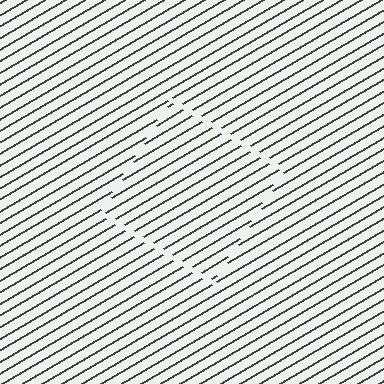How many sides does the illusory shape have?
4 sides — the line-ends trace a square.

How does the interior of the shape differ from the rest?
The interior of the shape contains the same grating, shifted by half a period — the contour is defined by the phase discontinuity where line-ends from the inner and outer gratings abut.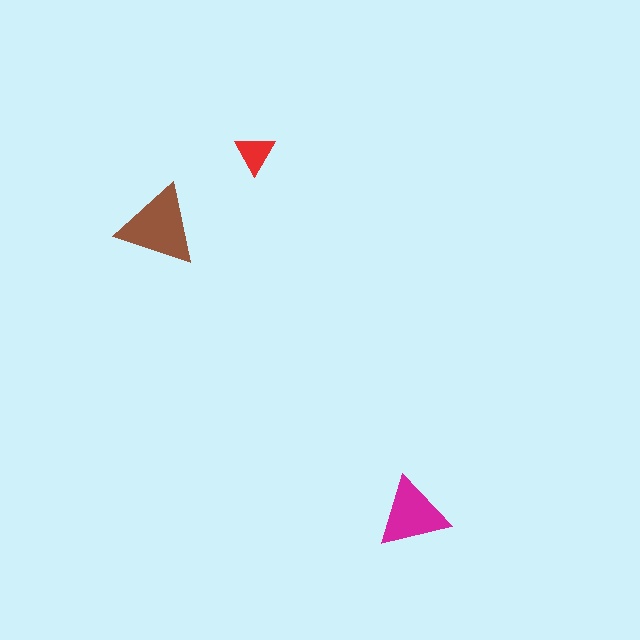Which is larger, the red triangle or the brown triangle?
The brown one.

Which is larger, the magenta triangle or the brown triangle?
The brown one.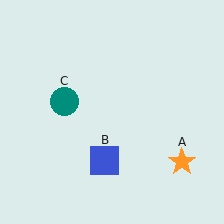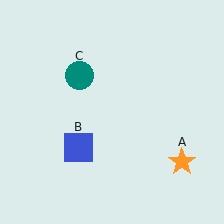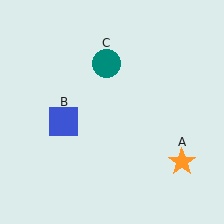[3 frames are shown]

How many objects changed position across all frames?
2 objects changed position: blue square (object B), teal circle (object C).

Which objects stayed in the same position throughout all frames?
Orange star (object A) remained stationary.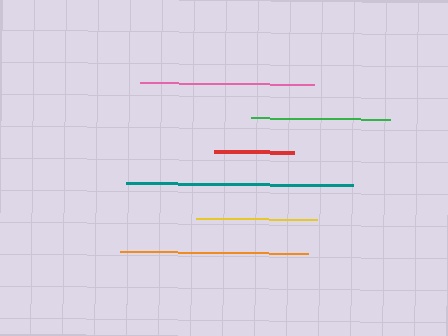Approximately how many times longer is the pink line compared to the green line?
The pink line is approximately 1.2 times the length of the green line.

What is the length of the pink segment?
The pink segment is approximately 174 pixels long.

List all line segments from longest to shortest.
From longest to shortest: teal, orange, pink, green, yellow, red.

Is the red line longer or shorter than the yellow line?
The yellow line is longer than the red line.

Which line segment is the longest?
The teal line is the longest at approximately 227 pixels.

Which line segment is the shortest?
The red line is the shortest at approximately 79 pixels.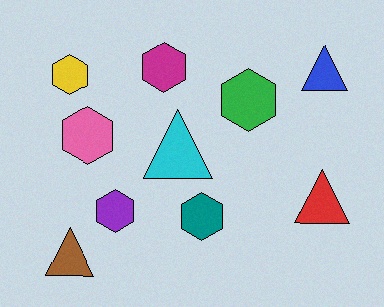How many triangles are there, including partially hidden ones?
There are 4 triangles.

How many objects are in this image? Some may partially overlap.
There are 10 objects.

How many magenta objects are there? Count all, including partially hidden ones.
There is 1 magenta object.